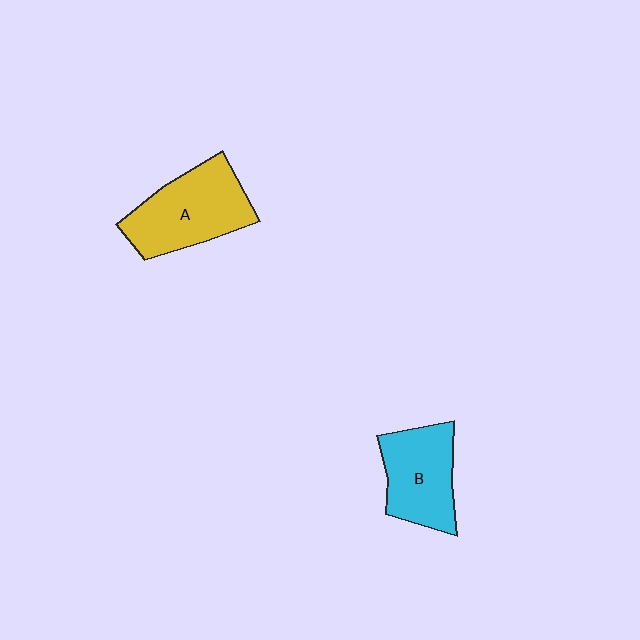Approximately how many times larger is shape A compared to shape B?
Approximately 1.2 times.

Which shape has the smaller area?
Shape B (cyan).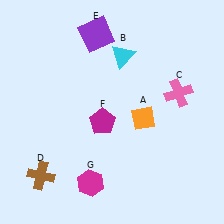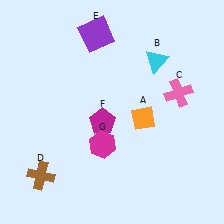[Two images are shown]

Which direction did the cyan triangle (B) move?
The cyan triangle (B) moved right.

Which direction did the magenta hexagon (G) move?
The magenta hexagon (G) moved up.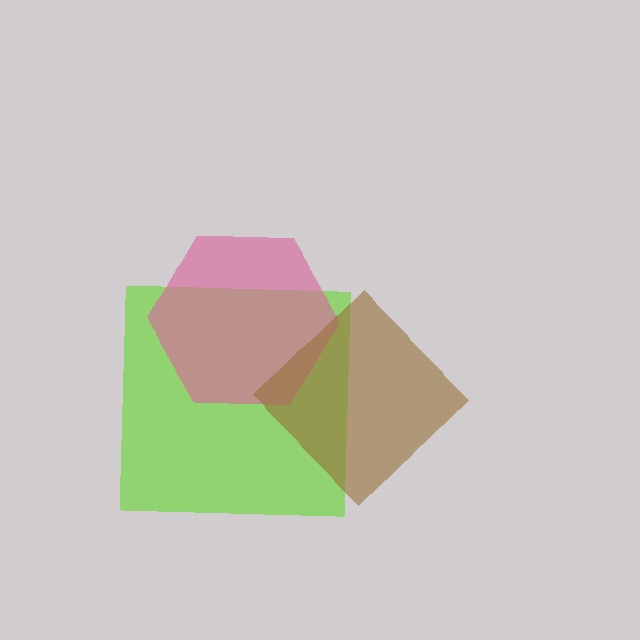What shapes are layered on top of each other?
The layered shapes are: a lime square, a pink hexagon, a brown diamond.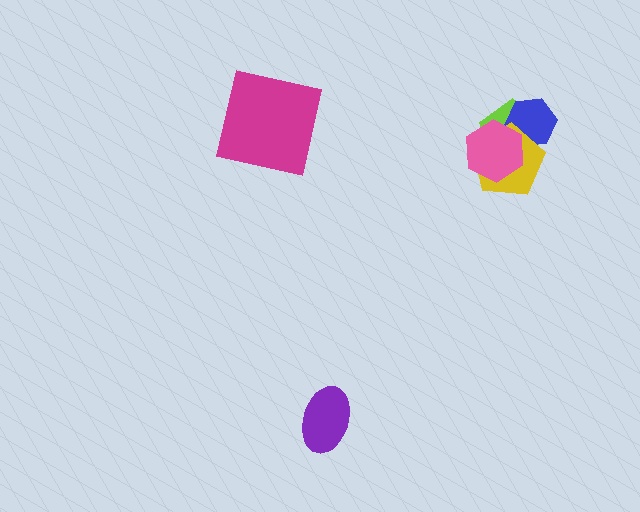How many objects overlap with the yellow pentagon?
3 objects overlap with the yellow pentagon.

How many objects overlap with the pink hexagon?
3 objects overlap with the pink hexagon.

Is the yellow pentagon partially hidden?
Yes, it is partially covered by another shape.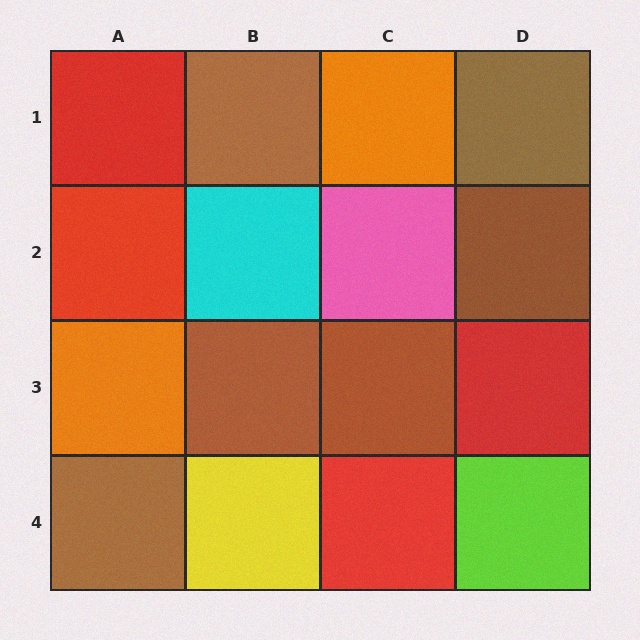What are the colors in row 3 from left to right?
Orange, brown, brown, red.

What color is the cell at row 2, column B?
Cyan.